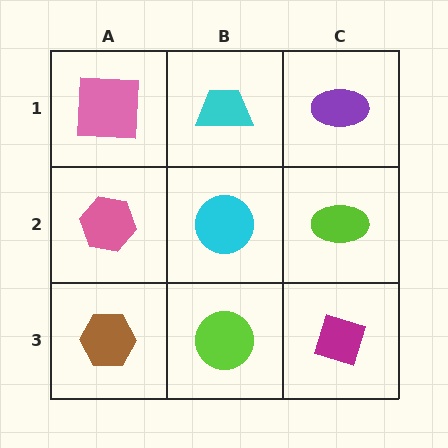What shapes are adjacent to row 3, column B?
A cyan circle (row 2, column B), a brown hexagon (row 3, column A), a magenta diamond (row 3, column C).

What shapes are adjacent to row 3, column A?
A pink hexagon (row 2, column A), a lime circle (row 3, column B).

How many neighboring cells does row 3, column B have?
3.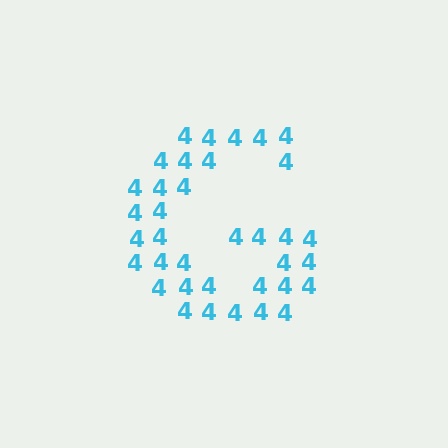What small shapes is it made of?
It is made of small digit 4's.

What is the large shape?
The large shape is the letter G.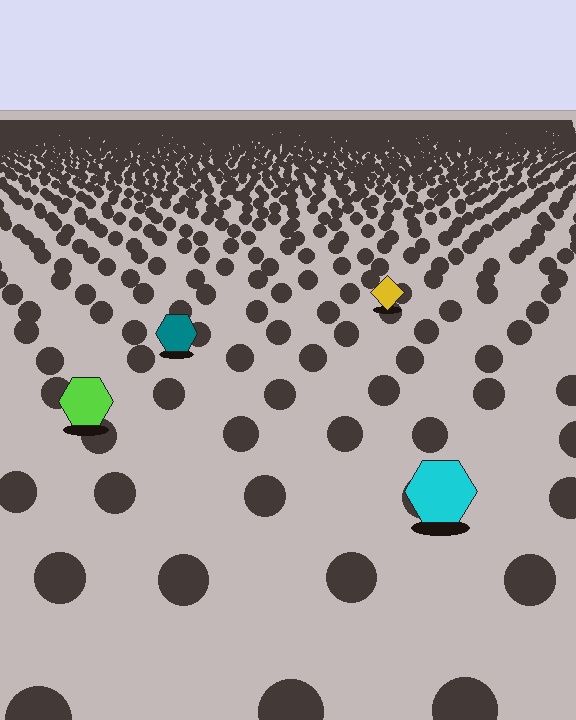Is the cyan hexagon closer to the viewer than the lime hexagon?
Yes. The cyan hexagon is closer — you can tell from the texture gradient: the ground texture is coarser near it.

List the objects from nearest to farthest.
From nearest to farthest: the cyan hexagon, the lime hexagon, the teal hexagon, the yellow diamond.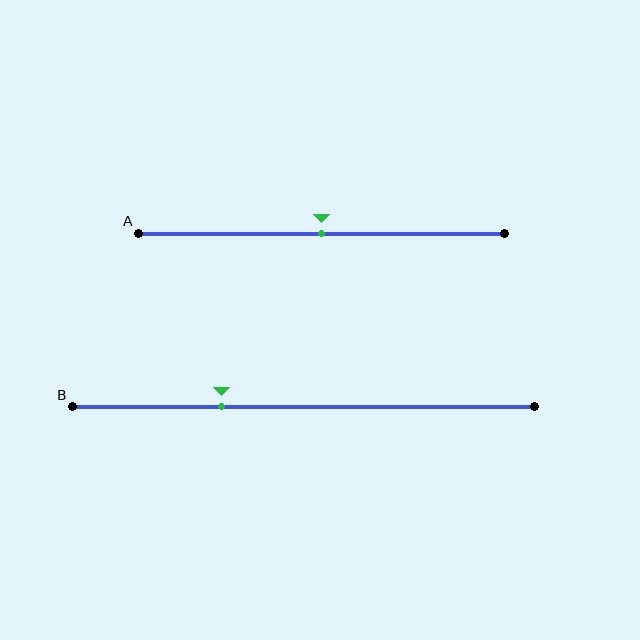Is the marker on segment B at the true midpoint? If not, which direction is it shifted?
No, the marker on segment B is shifted to the left by about 18% of the segment length.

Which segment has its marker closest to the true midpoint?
Segment A has its marker closest to the true midpoint.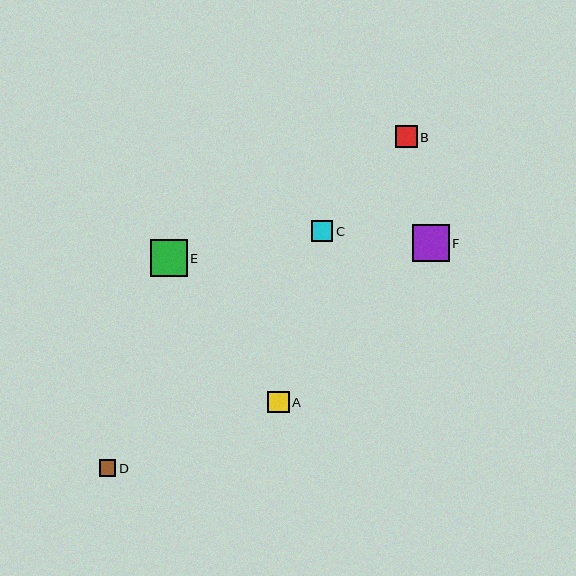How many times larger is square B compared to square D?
Square B is approximately 1.3 times the size of square D.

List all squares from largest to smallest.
From largest to smallest: E, F, B, A, C, D.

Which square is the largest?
Square E is the largest with a size of approximately 37 pixels.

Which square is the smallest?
Square D is the smallest with a size of approximately 17 pixels.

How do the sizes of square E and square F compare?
Square E and square F are approximately the same size.